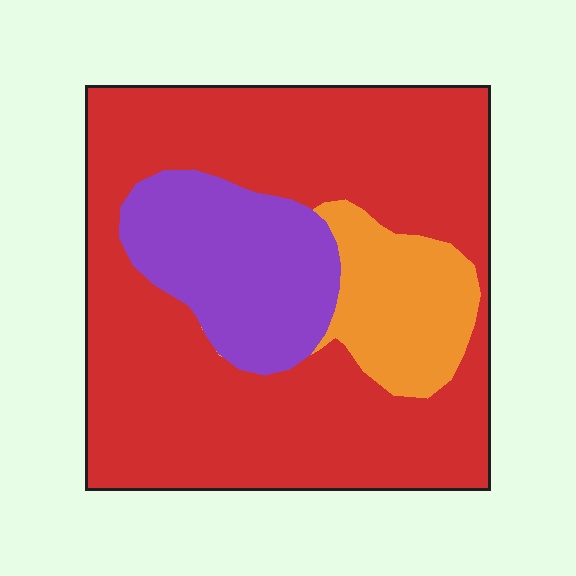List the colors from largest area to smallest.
From largest to smallest: red, purple, orange.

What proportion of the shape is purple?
Purple covers 19% of the shape.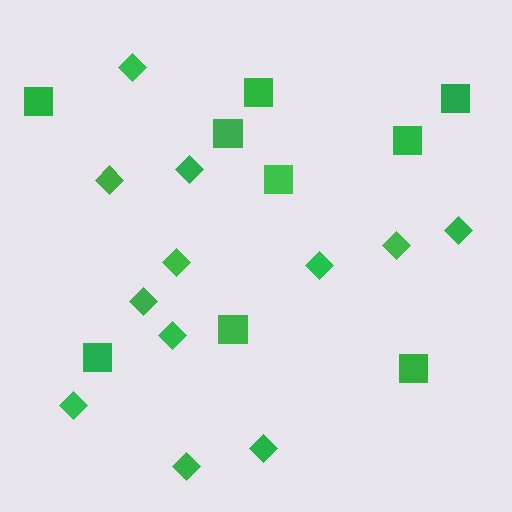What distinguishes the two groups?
There are 2 groups: one group of diamonds (12) and one group of squares (9).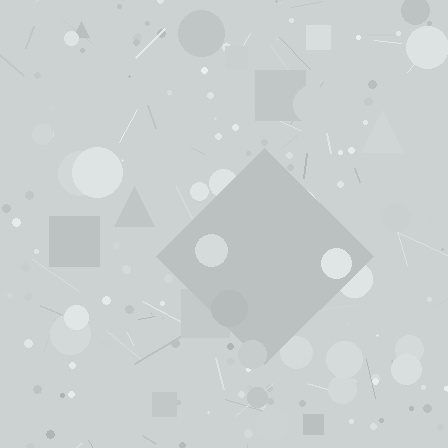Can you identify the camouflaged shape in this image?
The camouflaged shape is a diamond.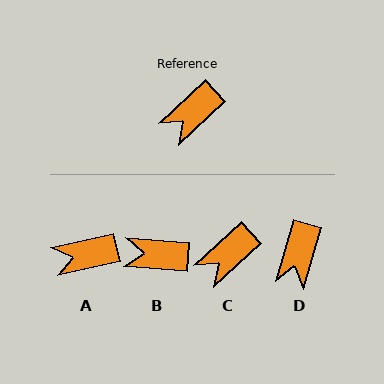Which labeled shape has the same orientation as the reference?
C.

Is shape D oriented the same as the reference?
No, it is off by about 31 degrees.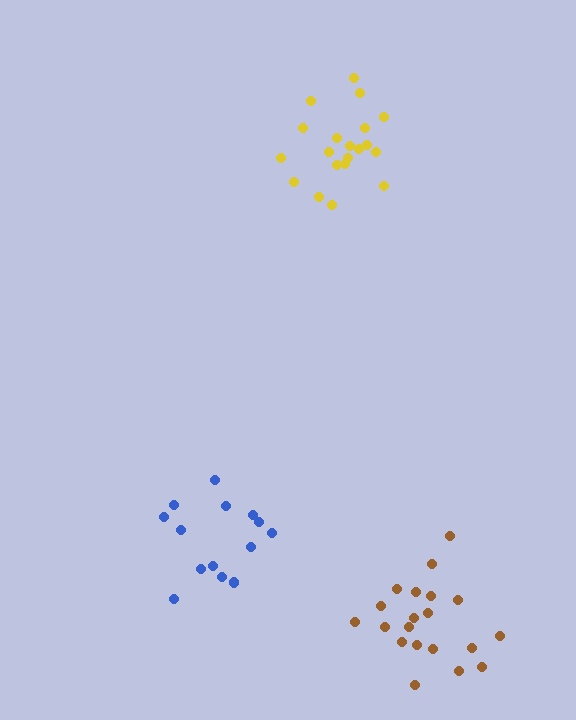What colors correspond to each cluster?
The clusters are colored: blue, brown, yellow.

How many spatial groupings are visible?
There are 3 spatial groupings.